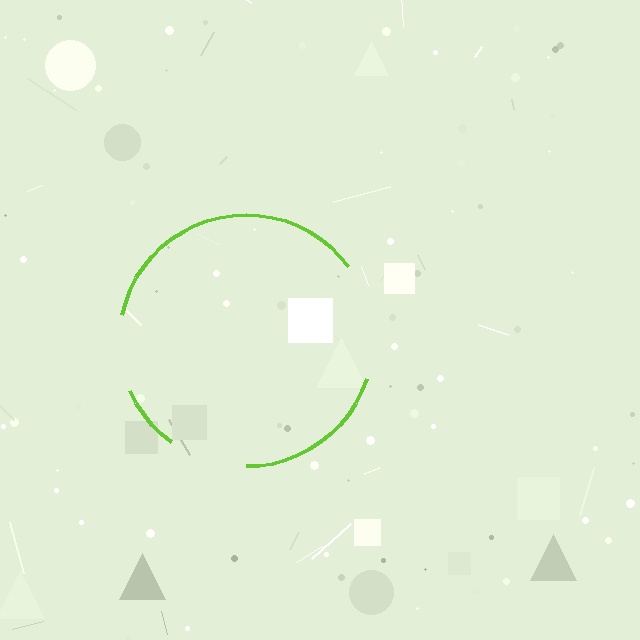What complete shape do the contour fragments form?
The contour fragments form a circle.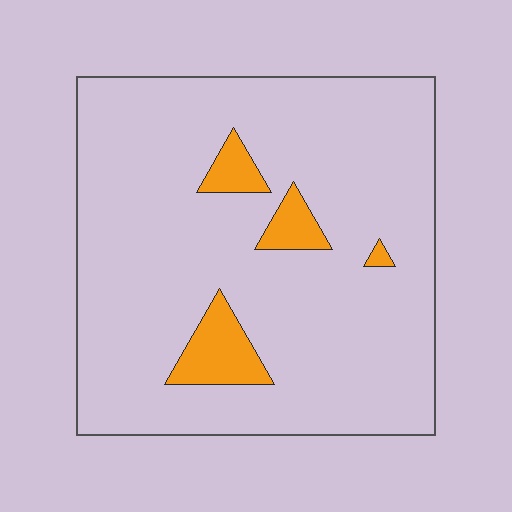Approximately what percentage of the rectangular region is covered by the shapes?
Approximately 10%.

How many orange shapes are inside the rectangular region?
4.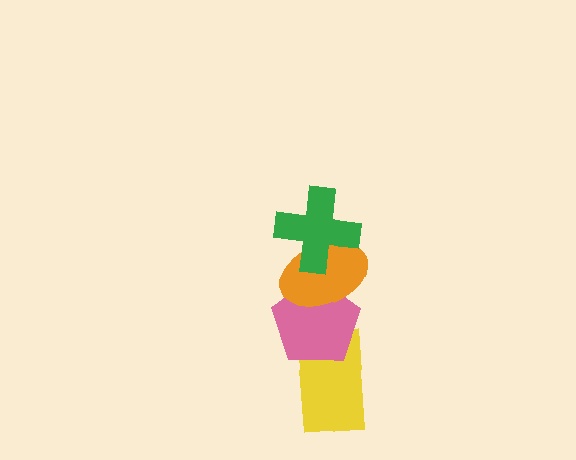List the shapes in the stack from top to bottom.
From top to bottom: the green cross, the orange ellipse, the pink pentagon, the yellow rectangle.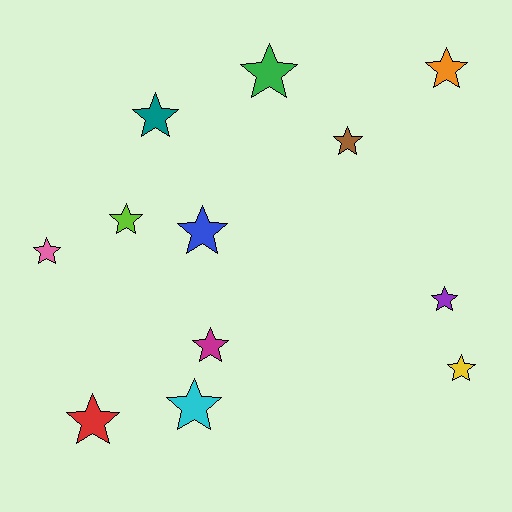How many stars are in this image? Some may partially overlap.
There are 12 stars.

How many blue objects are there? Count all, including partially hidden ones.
There is 1 blue object.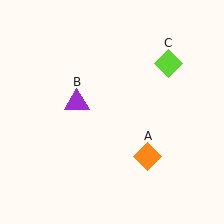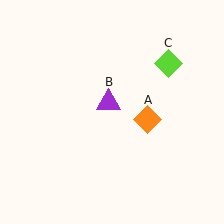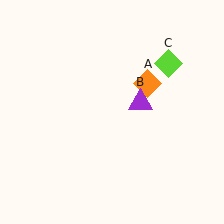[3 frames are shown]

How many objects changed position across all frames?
2 objects changed position: orange diamond (object A), purple triangle (object B).